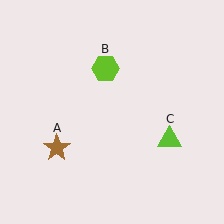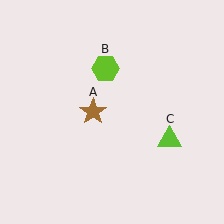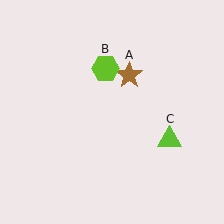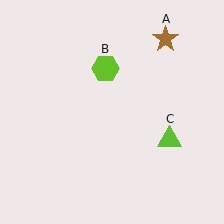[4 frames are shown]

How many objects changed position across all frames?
1 object changed position: brown star (object A).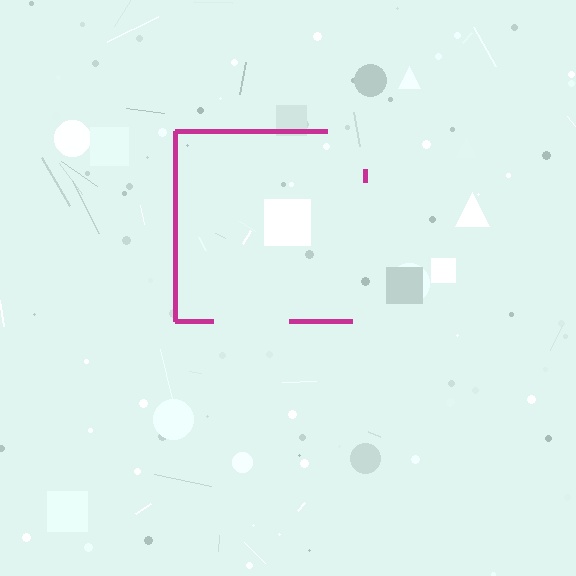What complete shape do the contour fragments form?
The contour fragments form a square.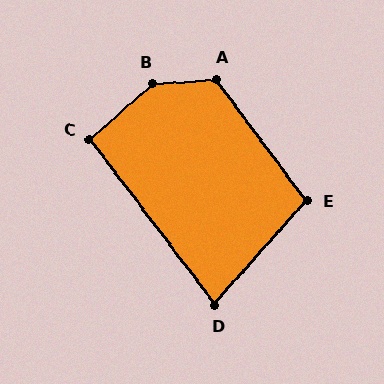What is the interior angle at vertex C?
Approximately 94 degrees (approximately right).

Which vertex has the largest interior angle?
B, at approximately 142 degrees.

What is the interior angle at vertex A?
Approximately 123 degrees (obtuse).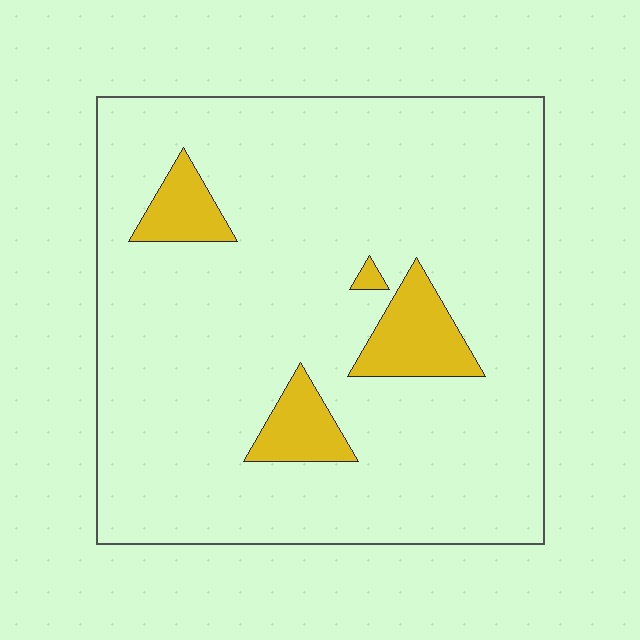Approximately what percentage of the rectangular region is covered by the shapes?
Approximately 10%.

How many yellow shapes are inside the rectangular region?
4.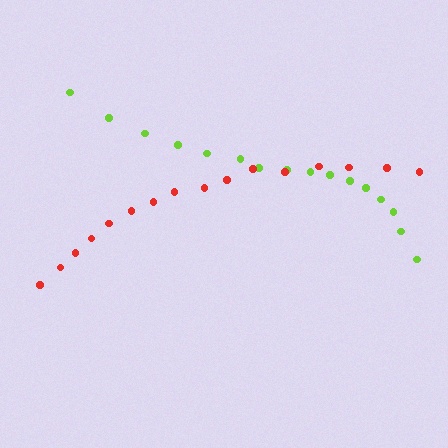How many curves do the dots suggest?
There are 2 distinct paths.